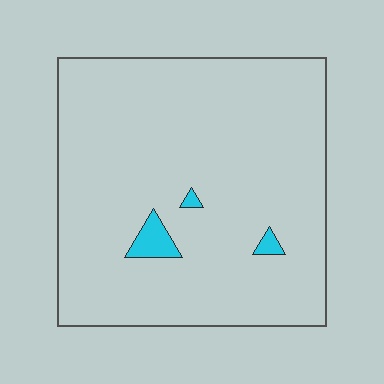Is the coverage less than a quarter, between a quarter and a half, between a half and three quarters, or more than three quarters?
Less than a quarter.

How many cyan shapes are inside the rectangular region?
3.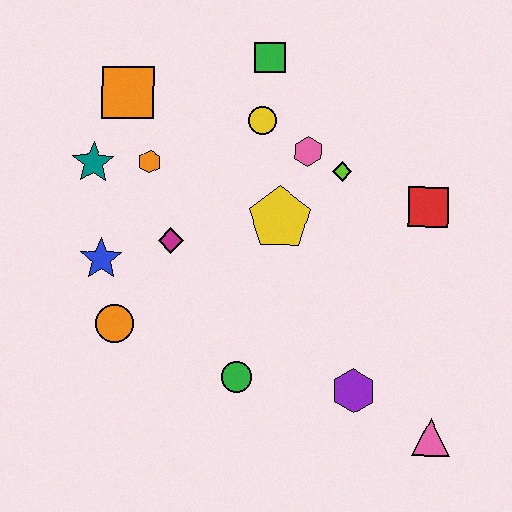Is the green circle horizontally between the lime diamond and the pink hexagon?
No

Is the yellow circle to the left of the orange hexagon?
No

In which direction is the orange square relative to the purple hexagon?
The orange square is above the purple hexagon.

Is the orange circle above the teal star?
No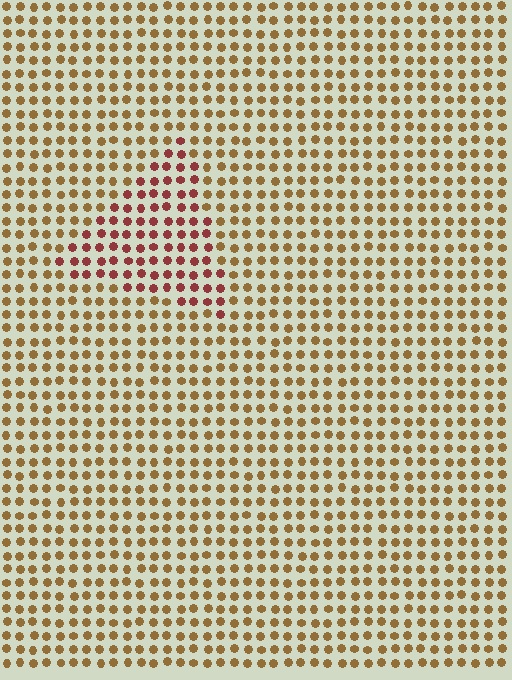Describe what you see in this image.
The image is filled with small brown elements in a uniform arrangement. A triangle-shaped region is visible where the elements are tinted to a slightly different hue, forming a subtle color boundary.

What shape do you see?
I see a triangle.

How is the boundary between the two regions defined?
The boundary is defined purely by a slight shift in hue (about 39 degrees). Spacing, size, and orientation are identical on both sides.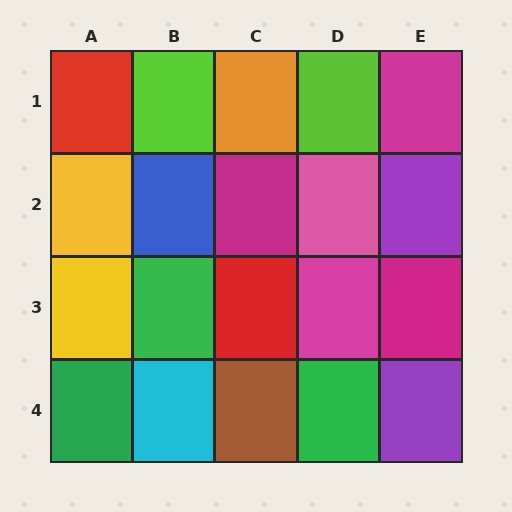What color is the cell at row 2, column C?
Magenta.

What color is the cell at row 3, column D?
Magenta.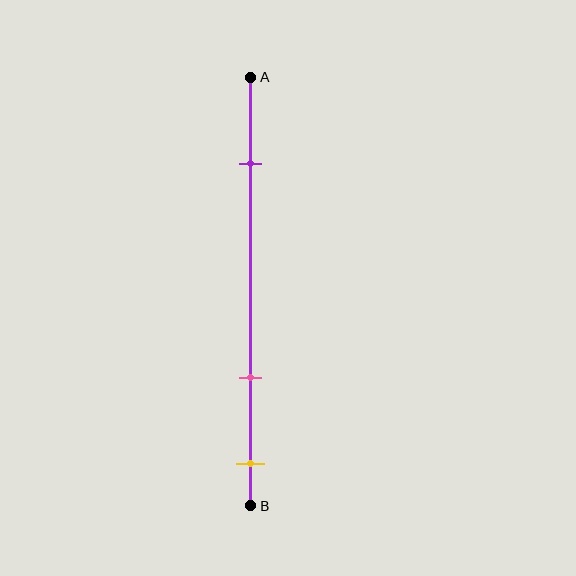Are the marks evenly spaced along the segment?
No, the marks are not evenly spaced.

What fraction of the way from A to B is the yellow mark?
The yellow mark is approximately 90% (0.9) of the way from A to B.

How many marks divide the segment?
There are 3 marks dividing the segment.